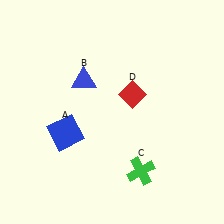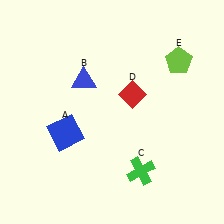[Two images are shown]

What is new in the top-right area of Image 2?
A lime pentagon (E) was added in the top-right area of Image 2.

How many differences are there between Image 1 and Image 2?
There is 1 difference between the two images.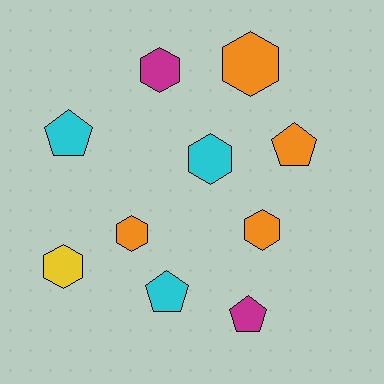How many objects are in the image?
There are 10 objects.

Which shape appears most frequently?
Hexagon, with 6 objects.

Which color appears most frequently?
Orange, with 4 objects.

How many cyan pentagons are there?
There are 2 cyan pentagons.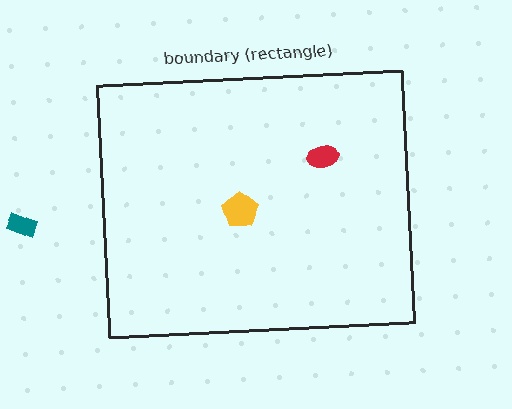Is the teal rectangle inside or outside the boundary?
Outside.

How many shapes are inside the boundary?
2 inside, 1 outside.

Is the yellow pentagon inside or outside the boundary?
Inside.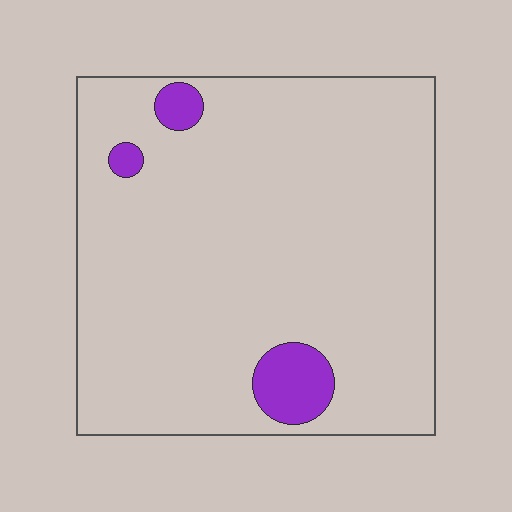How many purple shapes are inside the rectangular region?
3.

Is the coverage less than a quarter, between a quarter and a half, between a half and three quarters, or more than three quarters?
Less than a quarter.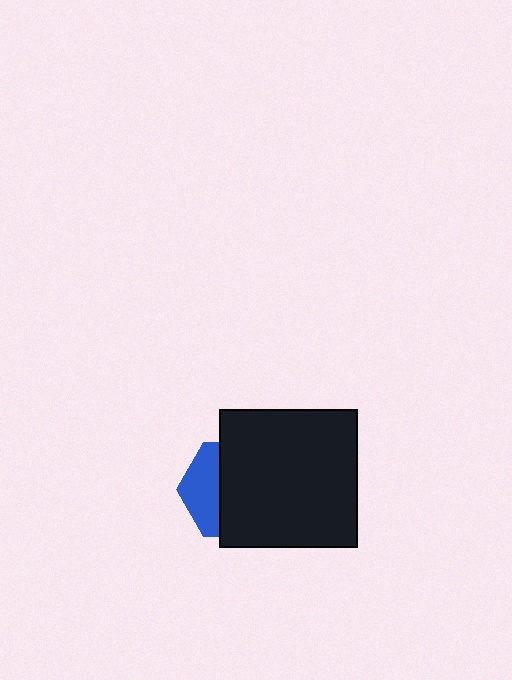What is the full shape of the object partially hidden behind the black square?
The partially hidden object is a blue hexagon.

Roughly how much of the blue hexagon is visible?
A small part of it is visible (roughly 36%).